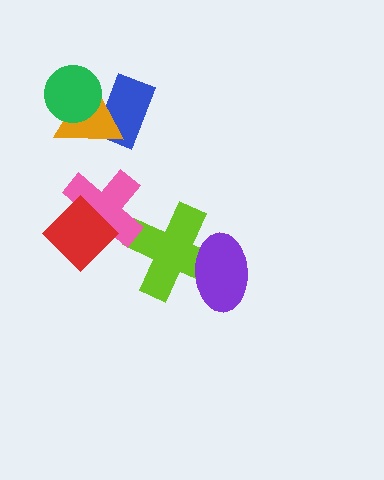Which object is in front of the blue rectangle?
The orange triangle is in front of the blue rectangle.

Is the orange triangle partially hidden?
Yes, it is partially covered by another shape.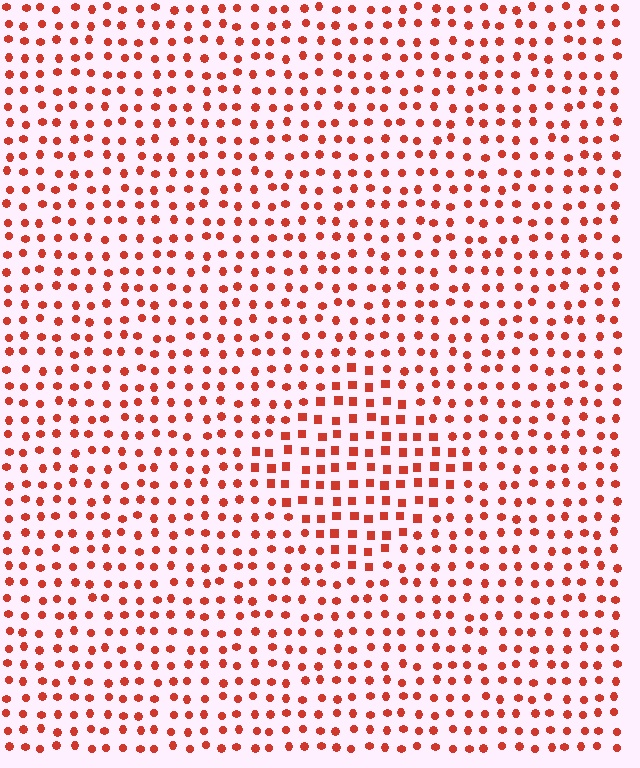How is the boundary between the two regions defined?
The boundary is defined by a change in element shape: squares inside vs. circles outside. All elements share the same color and spacing.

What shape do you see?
I see a diamond.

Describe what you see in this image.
The image is filled with small red elements arranged in a uniform grid. A diamond-shaped region contains squares, while the surrounding area contains circles. The boundary is defined purely by the change in element shape.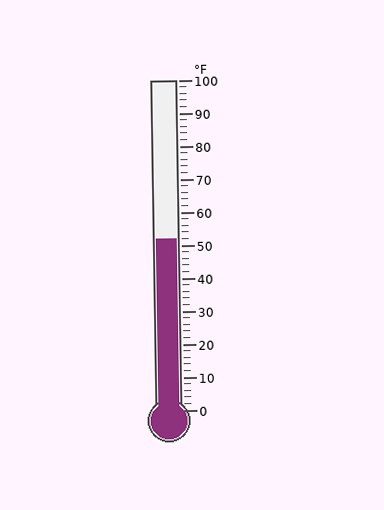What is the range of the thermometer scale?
The thermometer scale ranges from 0°F to 100°F.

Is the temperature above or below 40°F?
The temperature is above 40°F.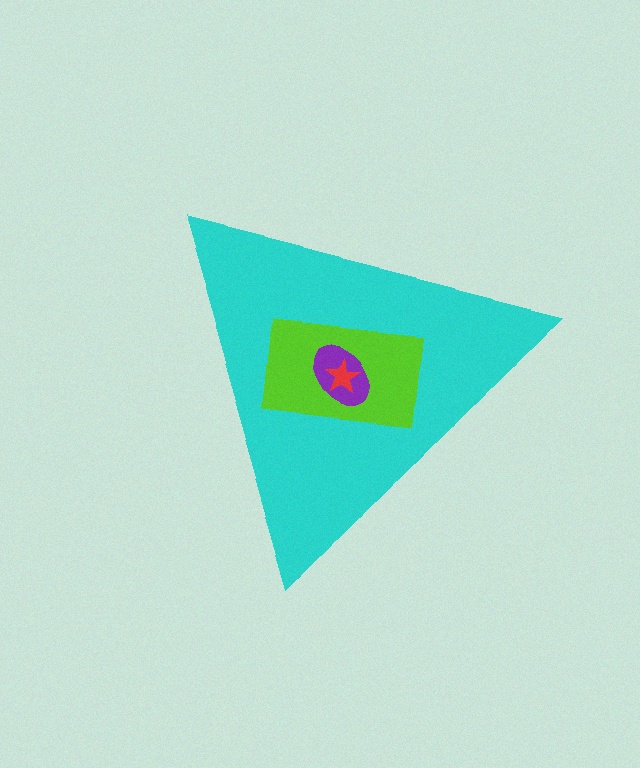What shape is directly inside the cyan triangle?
The lime rectangle.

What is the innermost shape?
The red star.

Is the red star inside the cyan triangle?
Yes.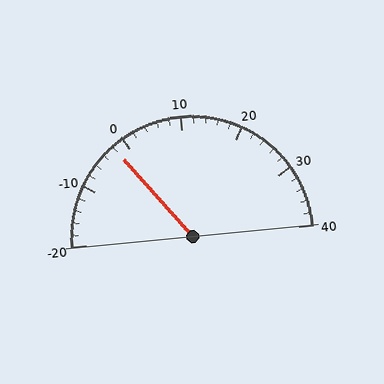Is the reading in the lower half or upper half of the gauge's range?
The reading is in the lower half of the range (-20 to 40).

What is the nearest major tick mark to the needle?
The nearest major tick mark is 0.